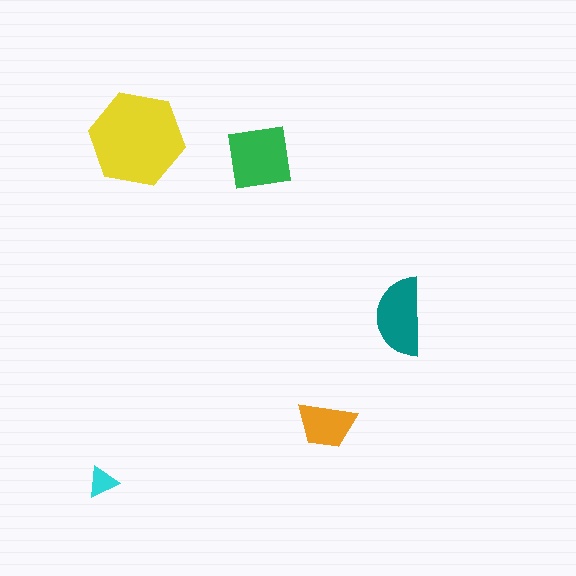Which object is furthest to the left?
The cyan triangle is leftmost.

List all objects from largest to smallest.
The yellow hexagon, the green square, the teal semicircle, the orange trapezoid, the cyan triangle.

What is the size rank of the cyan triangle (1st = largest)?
5th.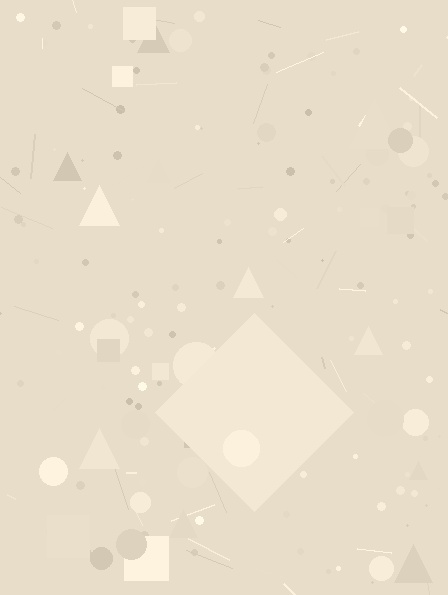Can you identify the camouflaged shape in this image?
The camouflaged shape is a diamond.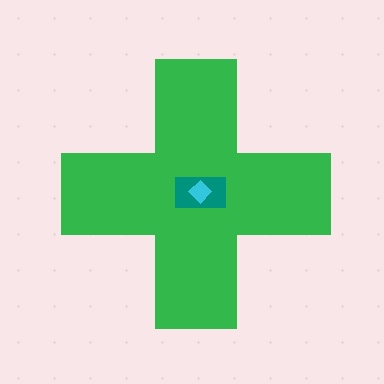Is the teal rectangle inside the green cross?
Yes.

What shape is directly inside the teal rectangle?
The cyan diamond.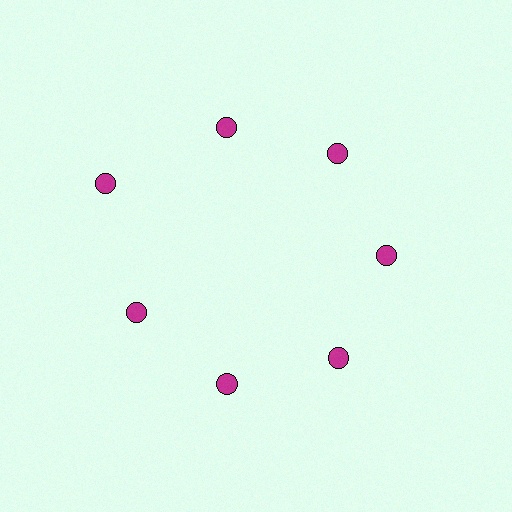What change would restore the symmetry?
The symmetry would be restored by moving it inward, back onto the ring so that all 7 circles sit at equal angles and equal distance from the center.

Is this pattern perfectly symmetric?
No. The 7 magenta circles are arranged in a ring, but one element near the 10 o'clock position is pushed outward from the center, breaking the 7-fold rotational symmetry.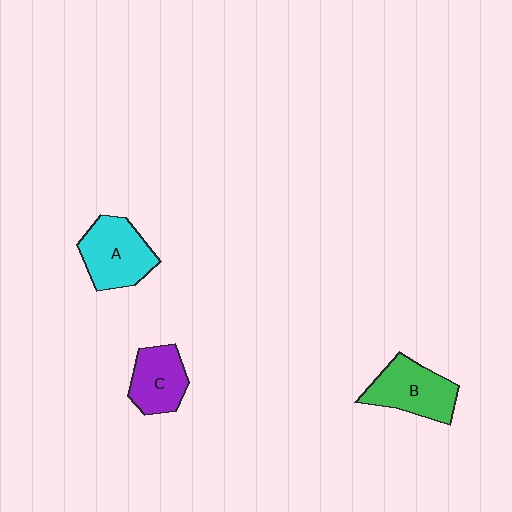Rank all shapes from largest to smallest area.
From largest to smallest: A (cyan), B (green), C (purple).